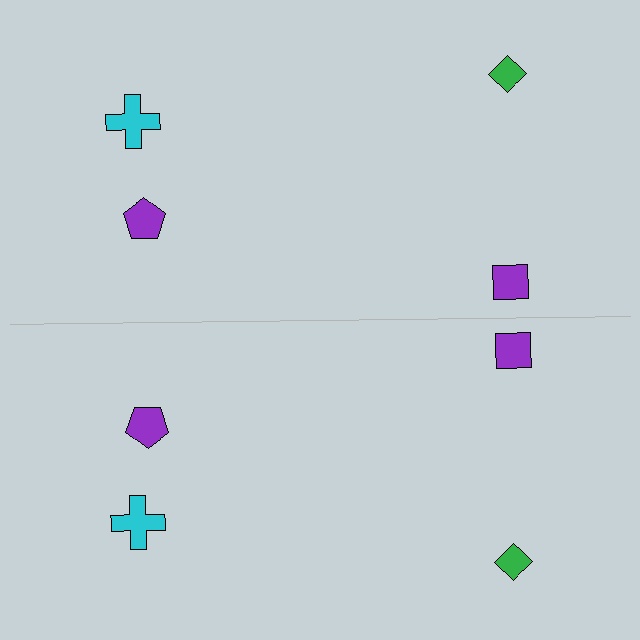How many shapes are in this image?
There are 8 shapes in this image.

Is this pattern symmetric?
Yes, this pattern has bilateral (reflection) symmetry.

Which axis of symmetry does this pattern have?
The pattern has a horizontal axis of symmetry running through the center of the image.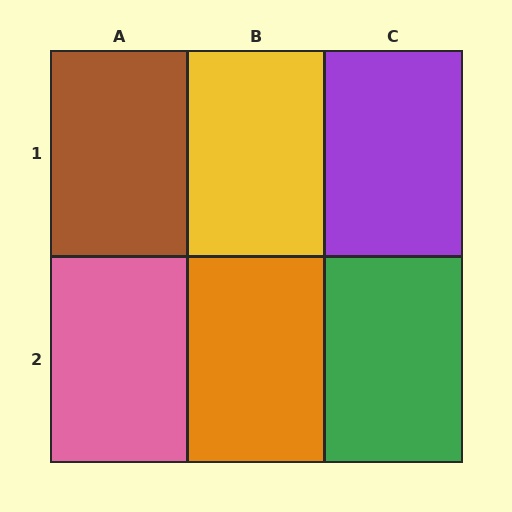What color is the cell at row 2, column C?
Green.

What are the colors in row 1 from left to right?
Brown, yellow, purple.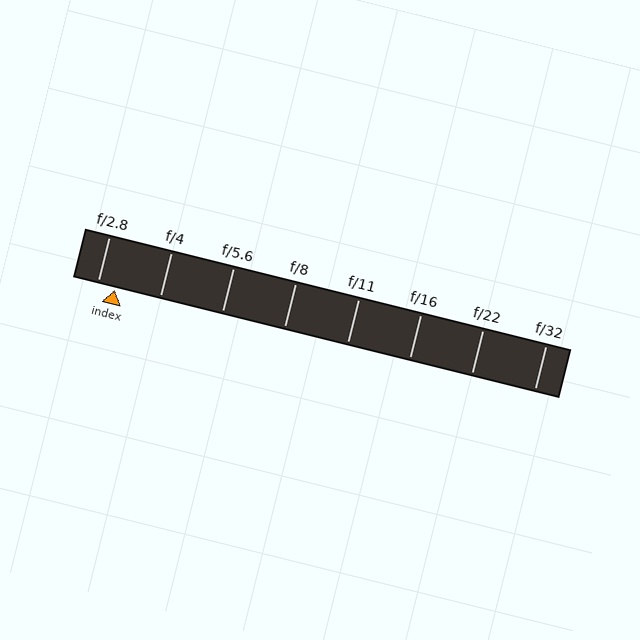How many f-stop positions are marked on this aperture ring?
There are 8 f-stop positions marked.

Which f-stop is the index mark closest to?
The index mark is closest to f/2.8.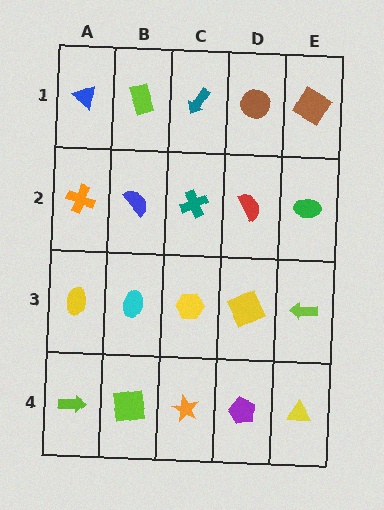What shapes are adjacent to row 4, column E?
A lime arrow (row 3, column E), a purple pentagon (row 4, column D).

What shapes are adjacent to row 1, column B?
A blue semicircle (row 2, column B), a blue triangle (row 1, column A), a teal arrow (row 1, column C).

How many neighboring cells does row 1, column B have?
3.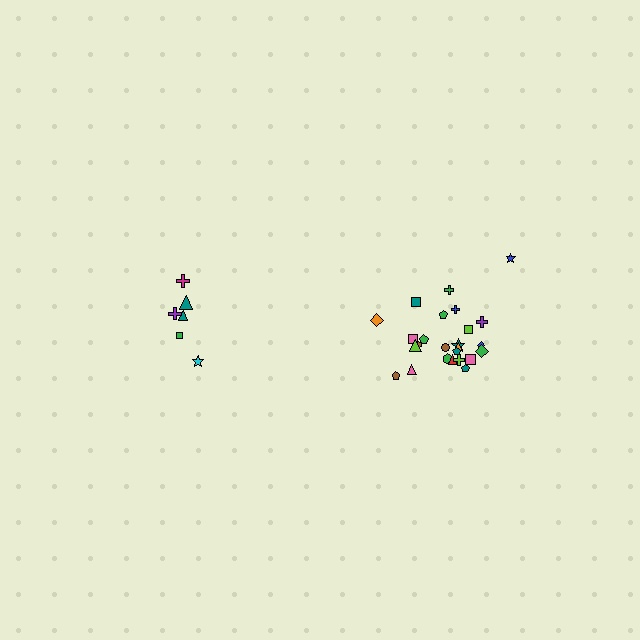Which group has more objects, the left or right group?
The right group.